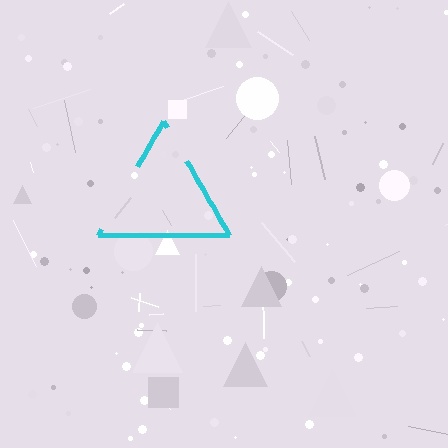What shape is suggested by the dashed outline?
The dashed outline suggests a triangle.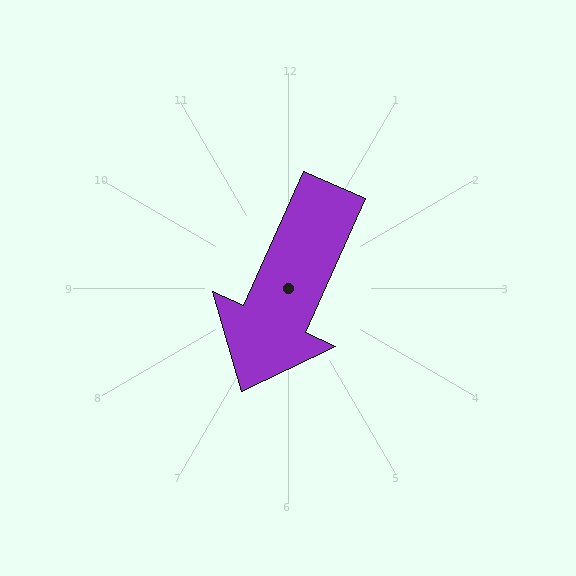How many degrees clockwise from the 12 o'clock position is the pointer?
Approximately 204 degrees.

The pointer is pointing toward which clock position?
Roughly 7 o'clock.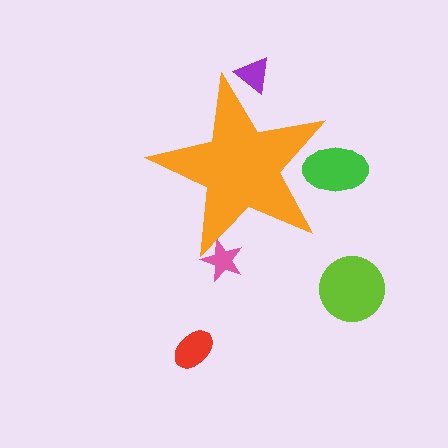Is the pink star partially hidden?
Yes, the pink star is partially hidden behind the orange star.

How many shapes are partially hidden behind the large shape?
3 shapes are partially hidden.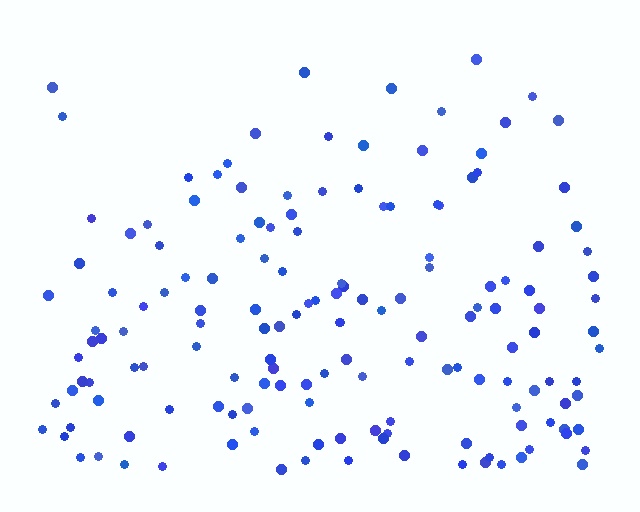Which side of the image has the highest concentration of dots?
The bottom.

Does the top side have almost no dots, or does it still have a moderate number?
Still a moderate number, just noticeably fewer than the bottom.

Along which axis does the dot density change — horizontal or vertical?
Vertical.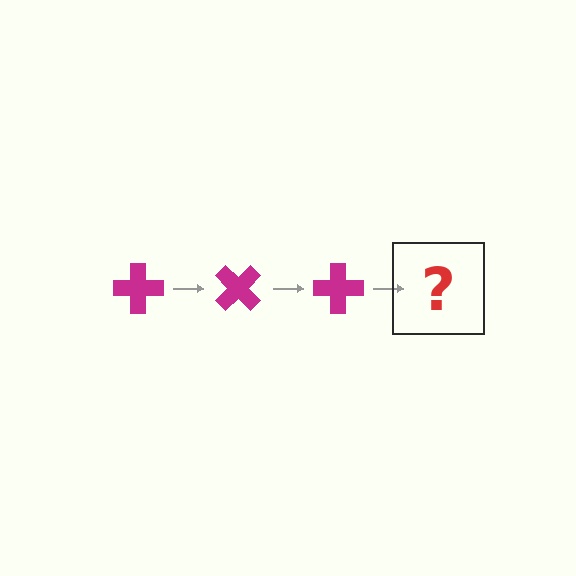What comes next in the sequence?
The next element should be a magenta cross rotated 135 degrees.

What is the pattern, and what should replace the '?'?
The pattern is that the cross rotates 45 degrees each step. The '?' should be a magenta cross rotated 135 degrees.